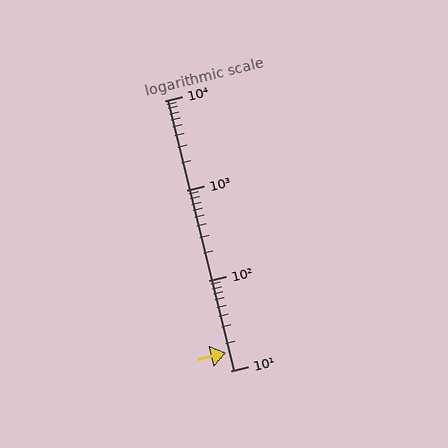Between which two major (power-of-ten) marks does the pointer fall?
The pointer is between 10 and 100.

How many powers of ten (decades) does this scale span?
The scale spans 3 decades, from 10 to 10000.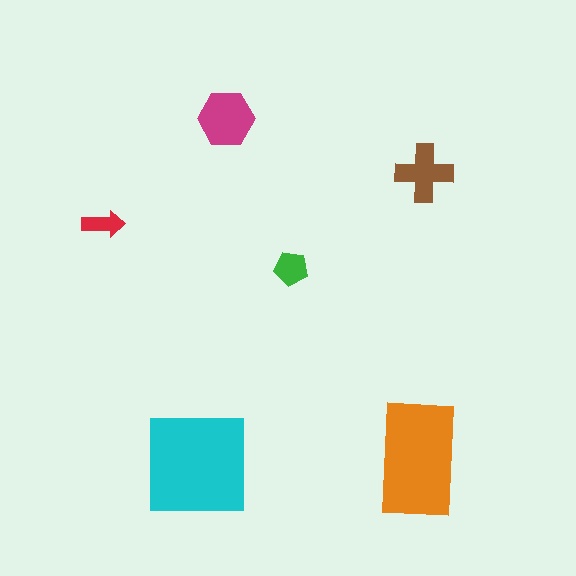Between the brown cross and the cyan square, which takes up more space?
The cyan square.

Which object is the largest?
The cyan square.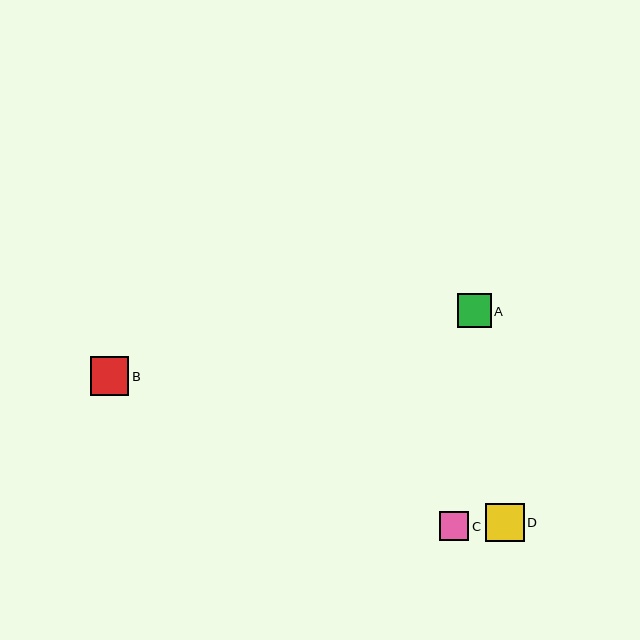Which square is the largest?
Square B is the largest with a size of approximately 39 pixels.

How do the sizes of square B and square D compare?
Square B and square D are approximately the same size.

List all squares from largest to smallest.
From largest to smallest: B, D, A, C.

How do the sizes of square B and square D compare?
Square B and square D are approximately the same size.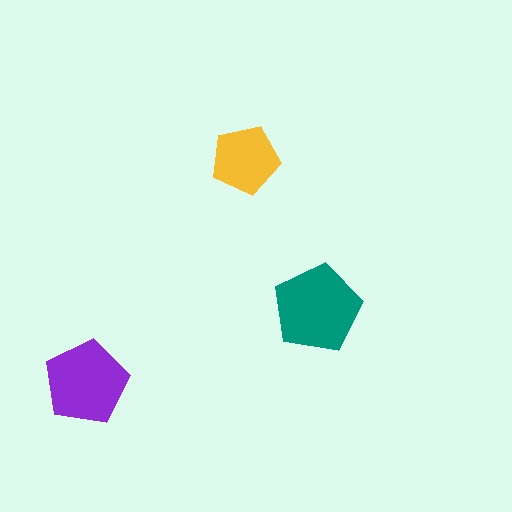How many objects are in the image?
There are 3 objects in the image.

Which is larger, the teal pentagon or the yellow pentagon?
The teal one.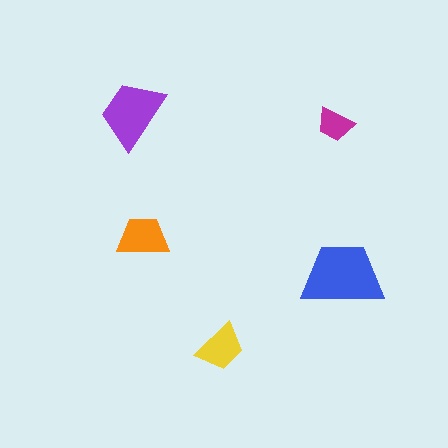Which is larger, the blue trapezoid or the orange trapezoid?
The blue one.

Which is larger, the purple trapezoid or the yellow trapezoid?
The purple one.